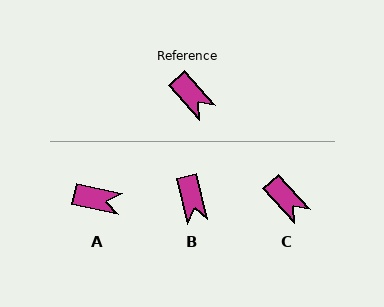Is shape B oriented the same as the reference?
No, it is off by about 29 degrees.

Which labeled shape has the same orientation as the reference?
C.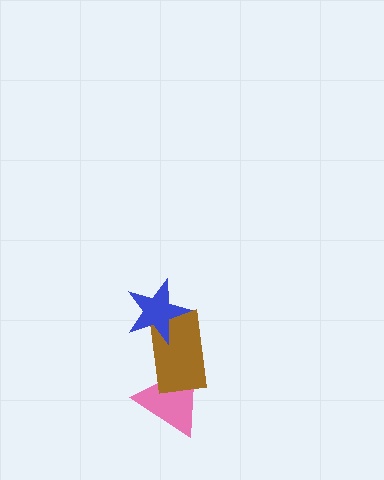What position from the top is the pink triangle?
The pink triangle is 3rd from the top.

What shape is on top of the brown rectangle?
The blue star is on top of the brown rectangle.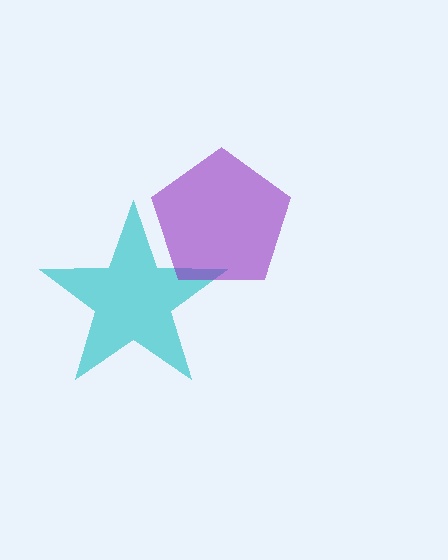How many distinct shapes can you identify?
There are 2 distinct shapes: a cyan star, a purple pentagon.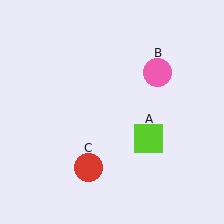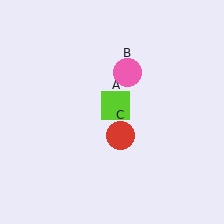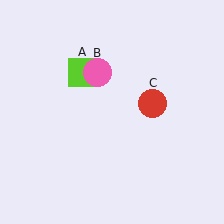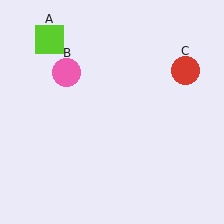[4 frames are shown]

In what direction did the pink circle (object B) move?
The pink circle (object B) moved left.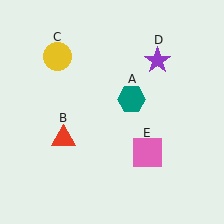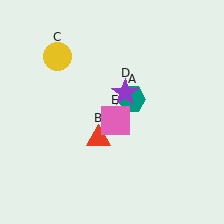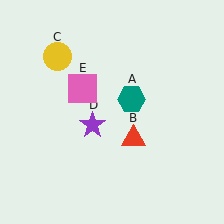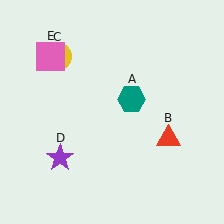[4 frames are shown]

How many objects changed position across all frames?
3 objects changed position: red triangle (object B), purple star (object D), pink square (object E).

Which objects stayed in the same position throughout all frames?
Teal hexagon (object A) and yellow circle (object C) remained stationary.